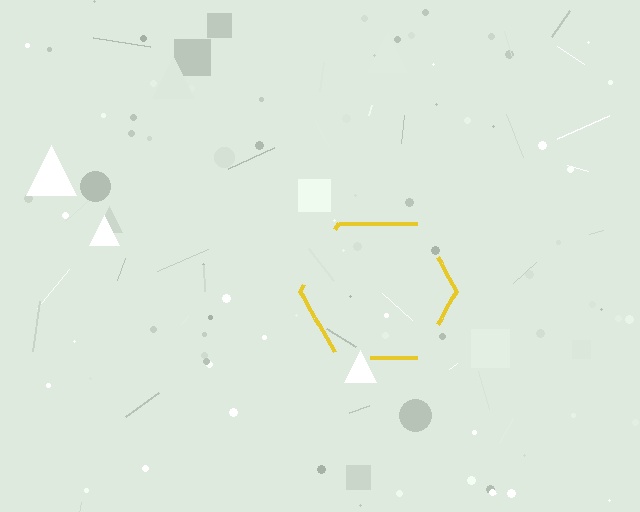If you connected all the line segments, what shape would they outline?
They would outline a hexagon.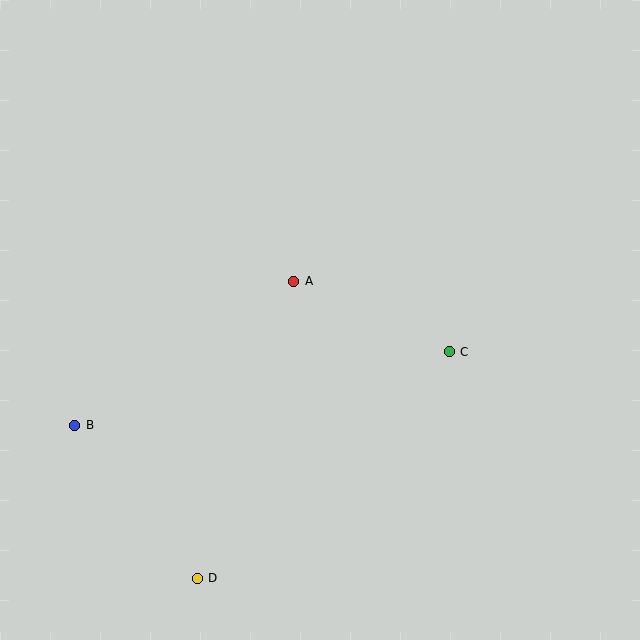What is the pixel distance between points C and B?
The distance between C and B is 382 pixels.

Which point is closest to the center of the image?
Point A at (294, 281) is closest to the center.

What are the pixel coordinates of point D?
Point D is at (197, 578).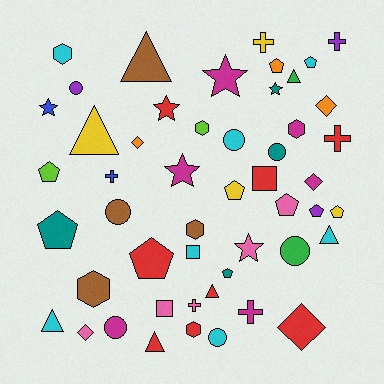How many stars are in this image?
There are 6 stars.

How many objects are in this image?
There are 50 objects.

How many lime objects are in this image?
There are 2 lime objects.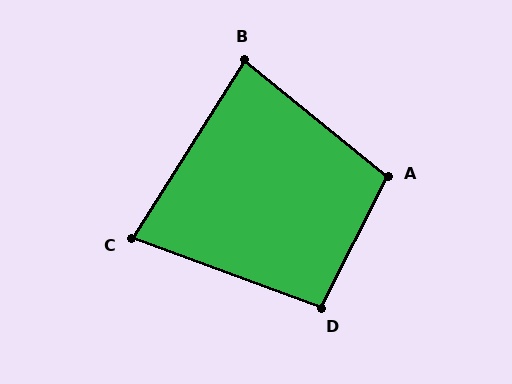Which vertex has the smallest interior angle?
C, at approximately 78 degrees.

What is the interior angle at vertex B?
Approximately 83 degrees (acute).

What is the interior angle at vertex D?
Approximately 97 degrees (obtuse).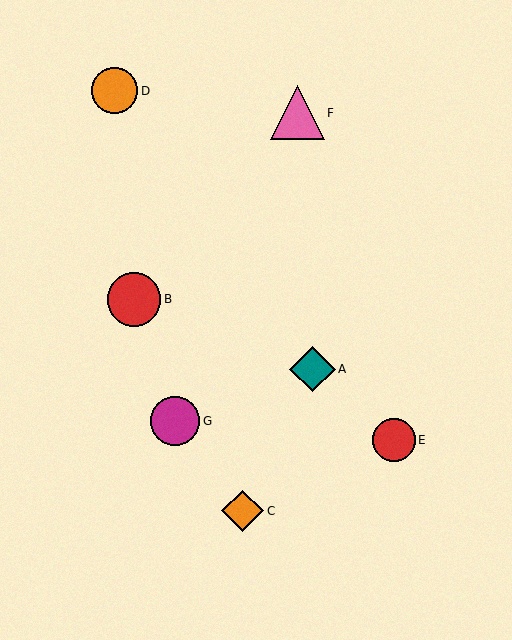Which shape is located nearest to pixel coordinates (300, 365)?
The teal diamond (labeled A) at (312, 369) is nearest to that location.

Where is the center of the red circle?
The center of the red circle is at (134, 299).